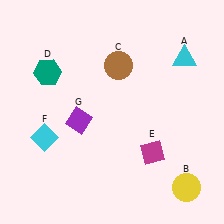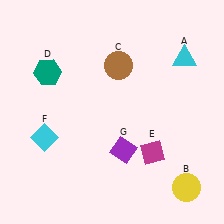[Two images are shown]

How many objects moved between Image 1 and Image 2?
1 object moved between the two images.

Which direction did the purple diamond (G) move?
The purple diamond (G) moved right.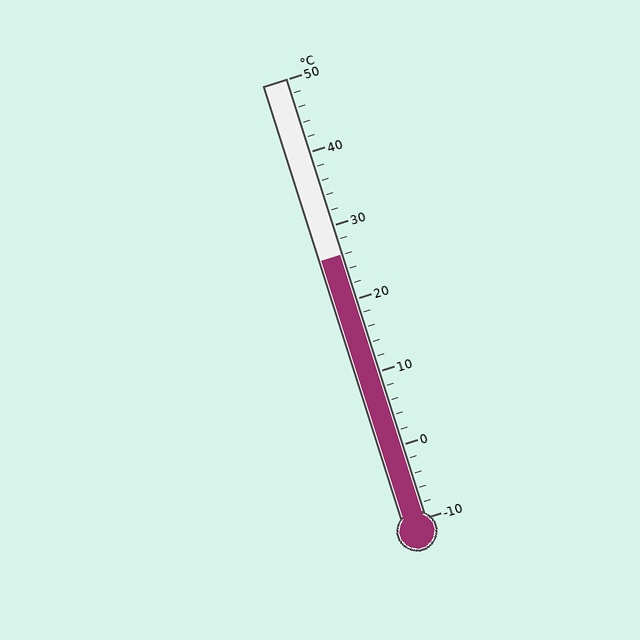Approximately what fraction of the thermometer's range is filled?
The thermometer is filled to approximately 60% of its range.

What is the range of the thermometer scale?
The thermometer scale ranges from -10°C to 50°C.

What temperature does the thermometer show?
The thermometer shows approximately 26°C.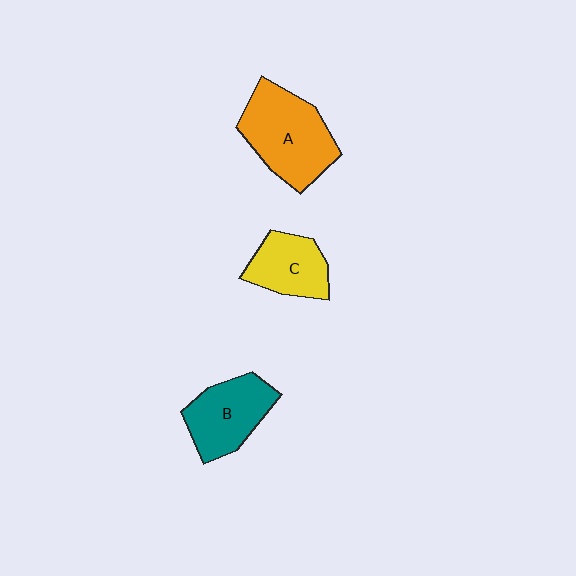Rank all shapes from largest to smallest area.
From largest to smallest: A (orange), B (teal), C (yellow).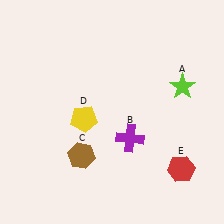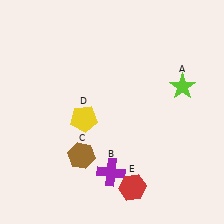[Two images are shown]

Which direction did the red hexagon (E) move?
The red hexagon (E) moved left.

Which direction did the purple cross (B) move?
The purple cross (B) moved down.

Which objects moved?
The objects that moved are: the purple cross (B), the red hexagon (E).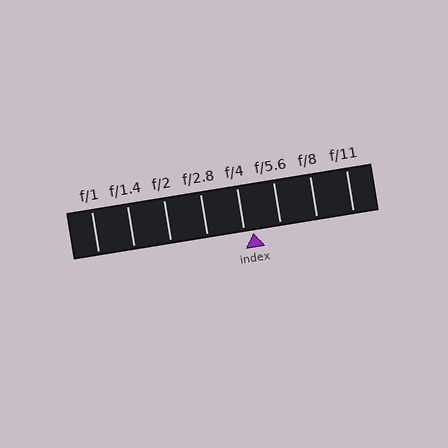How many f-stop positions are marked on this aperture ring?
There are 8 f-stop positions marked.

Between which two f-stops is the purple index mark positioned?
The index mark is between f/4 and f/5.6.